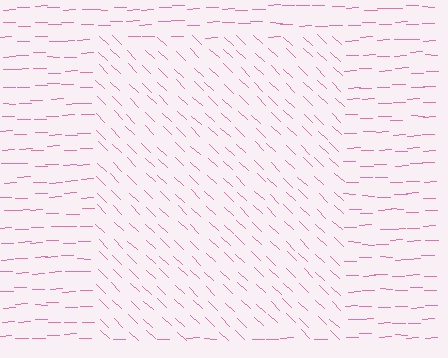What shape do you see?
I see a rectangle.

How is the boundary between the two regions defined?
The boundary is defined purely by a change in line orientation (approximately 45 degrees difference). All lines are the same color and thickness.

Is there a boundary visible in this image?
Yes, there is a texture boundary formed by a change in line orientation.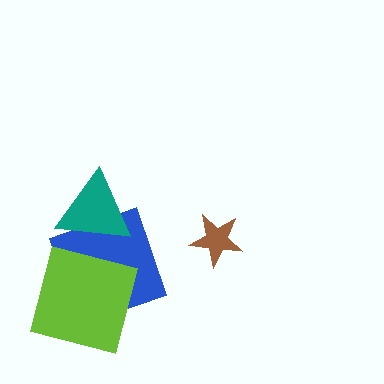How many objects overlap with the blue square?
2 objects overlap with the blue square.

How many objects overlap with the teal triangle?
1 object overlaps with the teal triangle.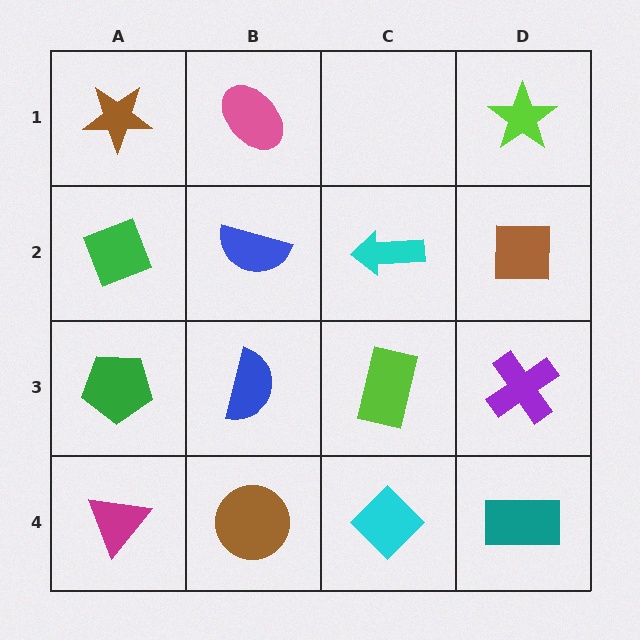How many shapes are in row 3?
4 shapes.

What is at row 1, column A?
A brown star.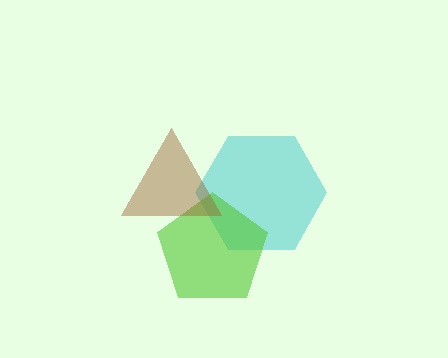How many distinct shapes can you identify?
There are 3 distinct shapes: a cyan hexagon, a lime pentagon, a brown triangle.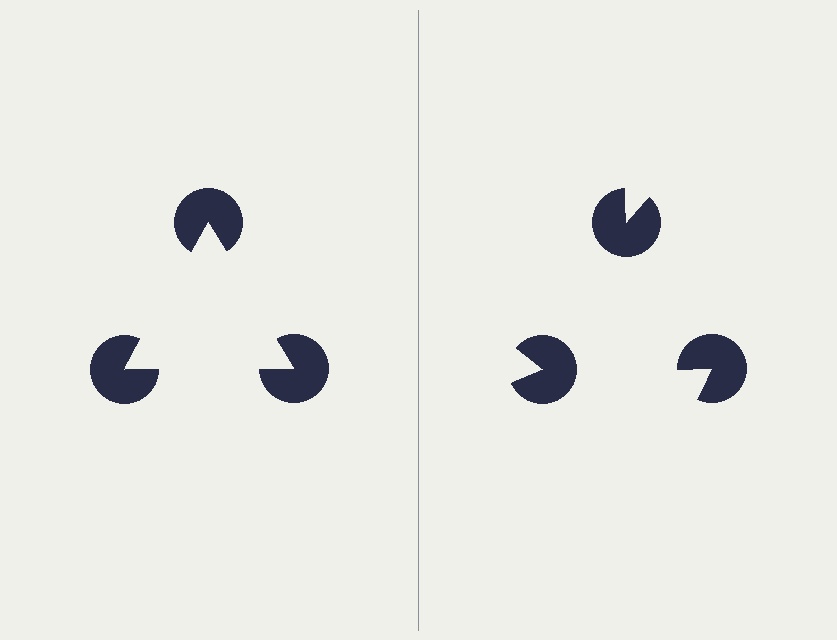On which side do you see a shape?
An illusory triangle appears on the left side. On the right side the wedge cuts are rotated, so no coherent shape forms.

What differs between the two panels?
The pac-man discs are positioned identically on both sides; only the wedge orientations differ. On the left they align to a triangle; on the right they are misaligned.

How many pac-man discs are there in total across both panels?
6 — 3 on each side.